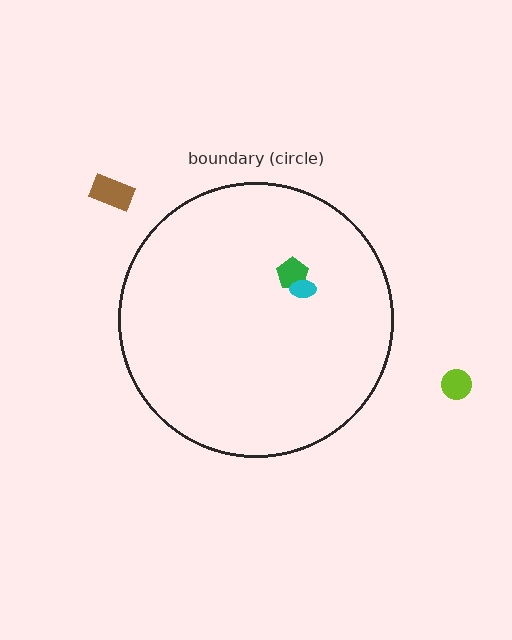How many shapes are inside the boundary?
2 inside, 2 outside.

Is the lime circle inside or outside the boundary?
Outside.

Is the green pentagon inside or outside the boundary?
Inside.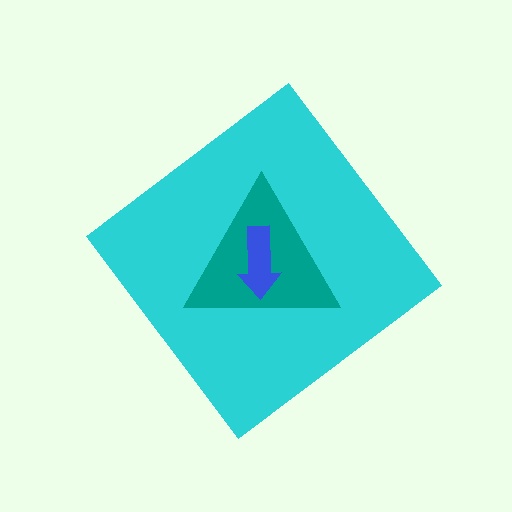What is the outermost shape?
The cyan diamond.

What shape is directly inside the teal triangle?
The blue arrow.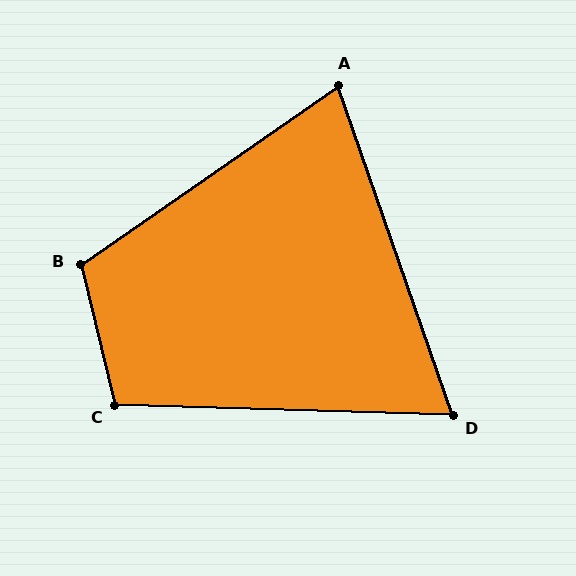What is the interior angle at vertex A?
Approximately 74 degrees (acute).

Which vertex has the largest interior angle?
B, at approximately 111 degrees.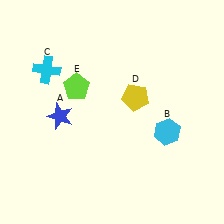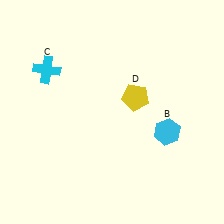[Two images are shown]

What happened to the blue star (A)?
The blue star (A) was removed in Image 2. It was in the bottom-left area of Image 1.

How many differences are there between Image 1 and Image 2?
There are 2 differences between the two images.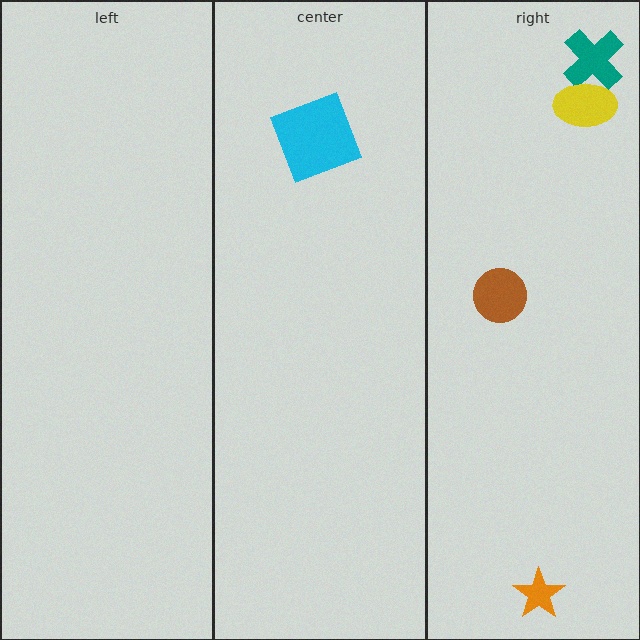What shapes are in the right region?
The brown circle, the orange star, the teal cross, the yellow ellipse.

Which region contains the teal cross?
The right region.